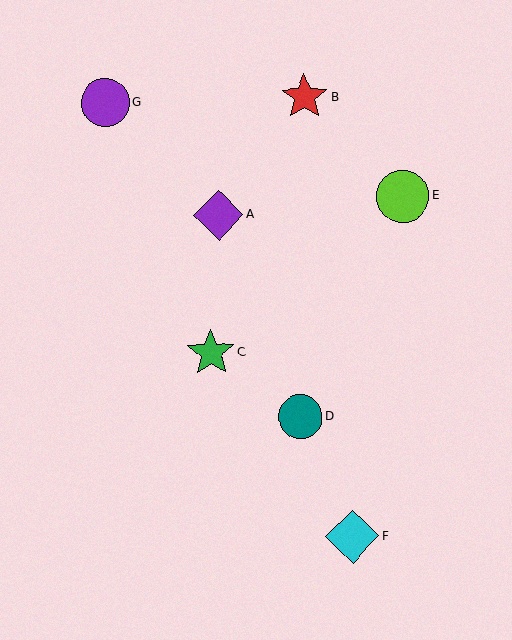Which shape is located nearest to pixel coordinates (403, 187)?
The lime circle (labeled E) at (403, 196) is nearest to that location.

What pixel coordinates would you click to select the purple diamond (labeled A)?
Click at (219, 215) to select the purple diamond A.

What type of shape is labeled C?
Shape C is a green star.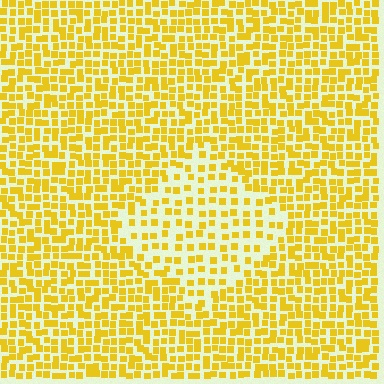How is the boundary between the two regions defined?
The boundary is defined by a change in element density (approximately 1.9x ratio). All elements are the same color, size, and shape.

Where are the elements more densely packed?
The elements are more densely packed outside the diamond boundary.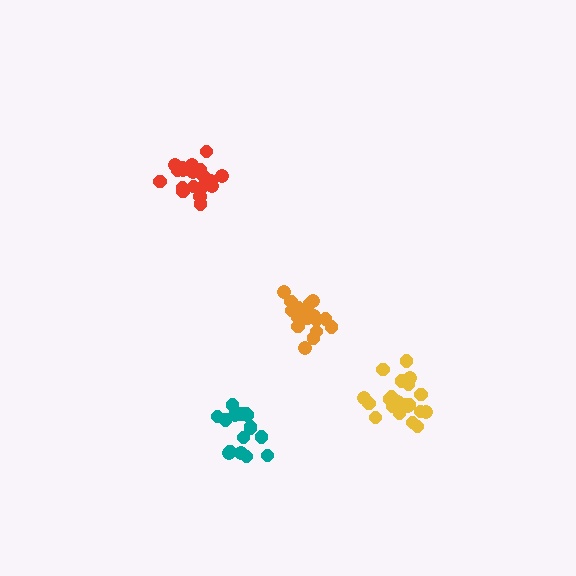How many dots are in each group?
Group 1: 16 dots, Group 2: 21 dots, Group 3: 21 dots, Group 4: 18 dots (76 total).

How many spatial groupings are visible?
There are 4 spatial groupings.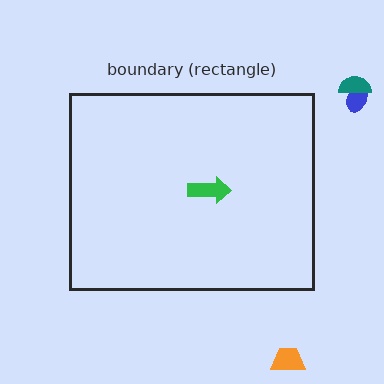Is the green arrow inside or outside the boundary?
Inside.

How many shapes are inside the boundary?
1 inside, 3 outside.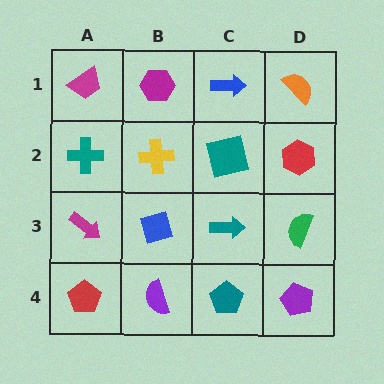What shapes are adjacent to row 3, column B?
A yellow cross (row 2, column B), a purple semicircle (row 4, column B), a magenta arrow (row 3, column A), a teal arrow (row 3, column C).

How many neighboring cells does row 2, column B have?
4.